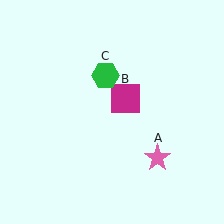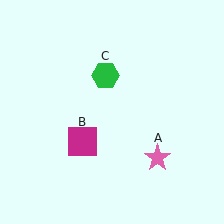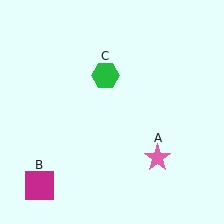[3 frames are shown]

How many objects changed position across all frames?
1 object changed position: magenta square (object B).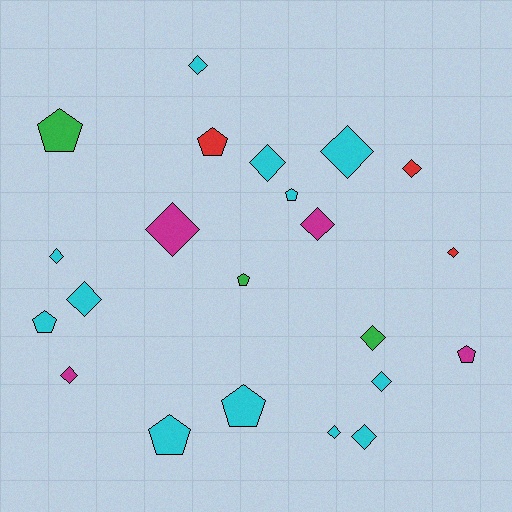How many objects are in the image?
There are 22 objects.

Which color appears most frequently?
Cyan, with 12 objects.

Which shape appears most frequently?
Diamond, with 14 objects.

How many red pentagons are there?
There is 1 red pentagon.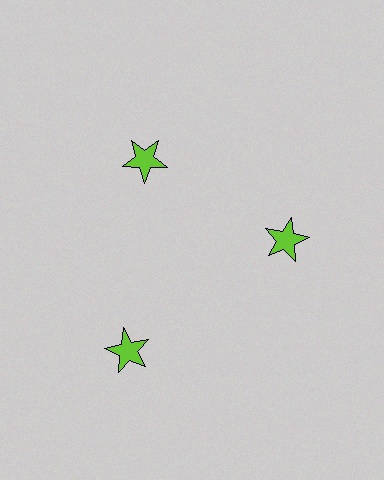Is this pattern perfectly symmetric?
No. The 3 lime stars are arranged in a ring, but one element near the 7 o'clock position is pushed outward from the center, breaking the 3-fold rotational symmetry.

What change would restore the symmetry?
The symmetry would be restored by moving it inward, back onto the ring so that all 3 stars sit at equal angles and equal distance from the center.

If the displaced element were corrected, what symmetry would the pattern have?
It would have 3-fold rotational symmetry — the pattern would map onto itself every 120 degrees.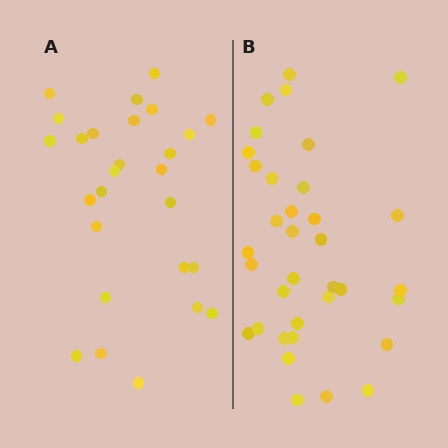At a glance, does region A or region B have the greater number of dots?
Region B (the right region) has more dots.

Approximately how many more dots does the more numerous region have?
Region B has roughly 8 or so more dots than region A.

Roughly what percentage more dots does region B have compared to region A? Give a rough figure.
About 30% more.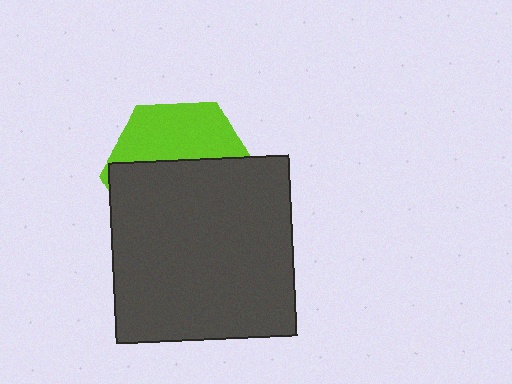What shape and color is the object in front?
The object in front is a dark gray square.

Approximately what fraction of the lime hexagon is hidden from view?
Roughly 62% of the lime hexagon is hidden behind the dark gray square.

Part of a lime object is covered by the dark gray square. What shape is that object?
It is a hexagon.